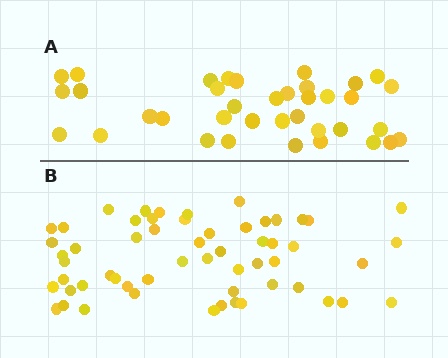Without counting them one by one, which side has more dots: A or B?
Region B (the bottom region) has more dots.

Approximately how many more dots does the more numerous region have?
Region B has approximately 20 more dots than region A.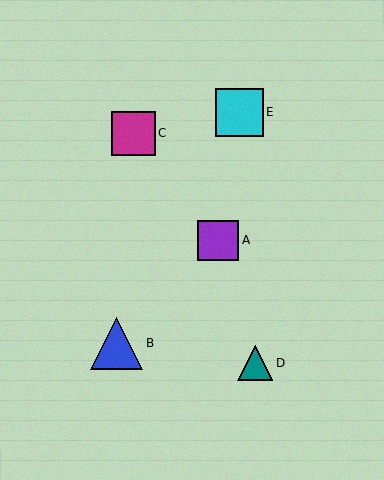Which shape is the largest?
The blue triangle (labeled B) is the largest.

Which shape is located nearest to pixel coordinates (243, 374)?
The teal triangle (labeled D) at (256, 363) is nearest to that location.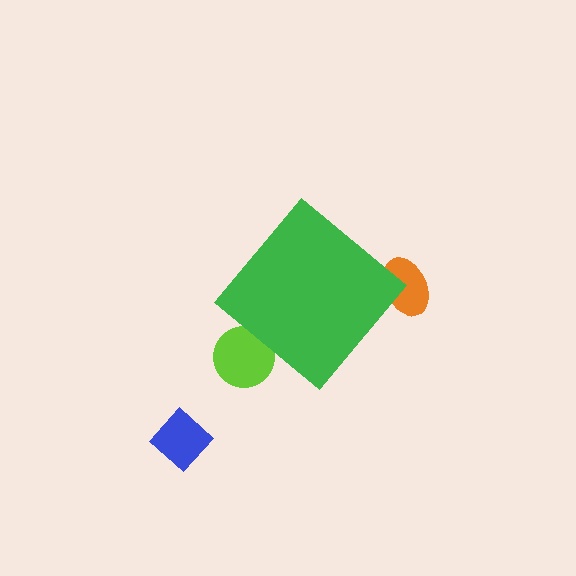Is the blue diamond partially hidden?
No, the blue diamond is fully visible.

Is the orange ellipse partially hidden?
Yes, the orange ellipse is partially hidden behind the green diamond.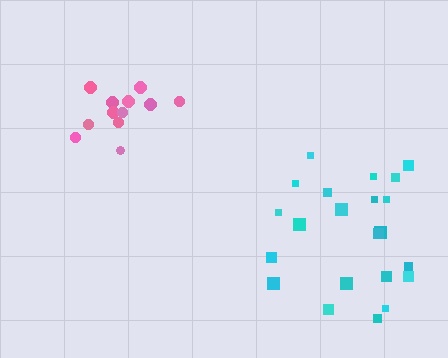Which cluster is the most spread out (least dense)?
Cyan.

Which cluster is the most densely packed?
Pink.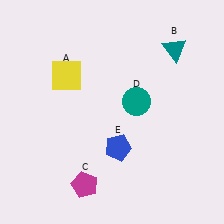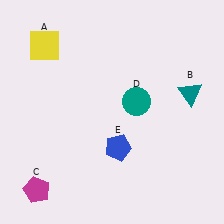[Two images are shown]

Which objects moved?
The objects that moved are: the yellow square (A), the teal triangle (B), the magenta pentagon (C).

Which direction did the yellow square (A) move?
The yellow square (A) moved up.